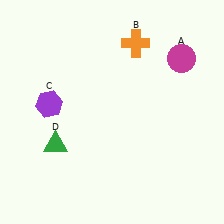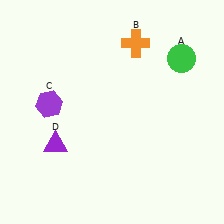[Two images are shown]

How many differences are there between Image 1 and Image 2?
There are 2 differences between the two images.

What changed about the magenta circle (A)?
In Image 1, A is magenta. In Image 2, it changed to green.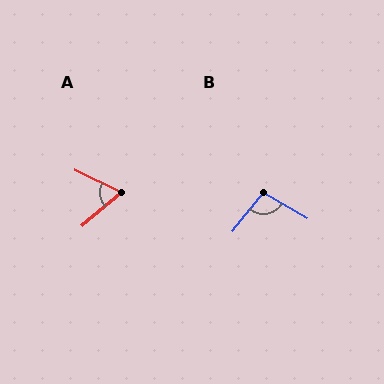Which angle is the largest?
B, at approximately 98 degrees.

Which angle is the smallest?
A, at approximately 66 degrees.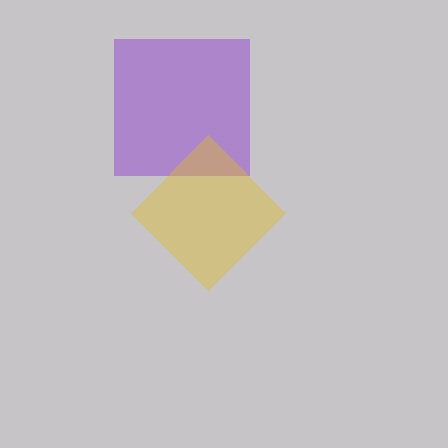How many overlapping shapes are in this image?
There are 2 overlapping shapes in the image.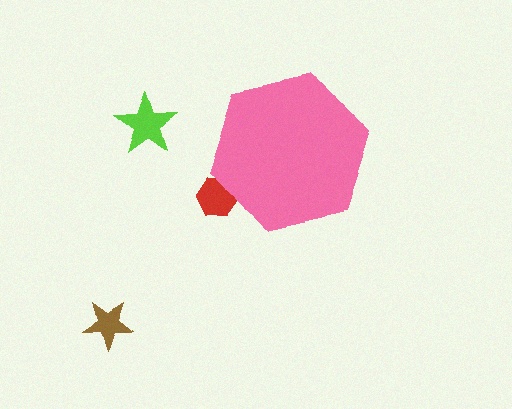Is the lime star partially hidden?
No, the lime star is fully visible.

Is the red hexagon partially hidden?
Yes, the red hexagon is partially hidden behind the pink hexagon.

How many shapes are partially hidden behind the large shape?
1 shape is partially hidden.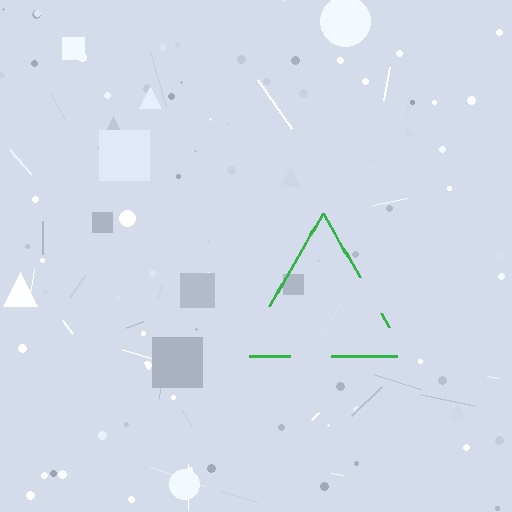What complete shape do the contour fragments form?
The contour fragments form a triangle.